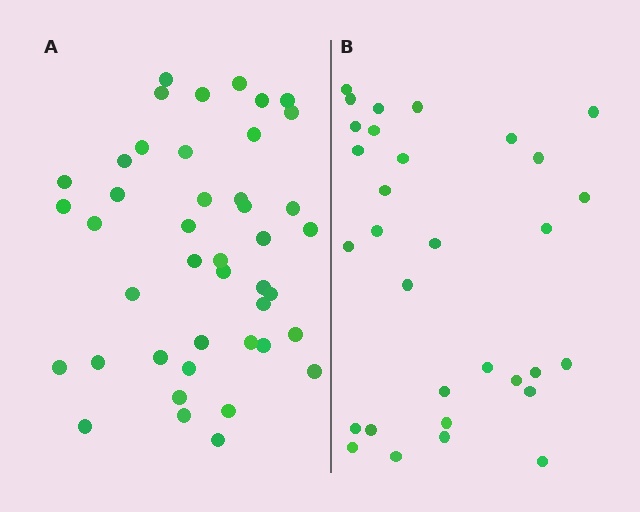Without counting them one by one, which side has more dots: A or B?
Region A (the left region) has more dots.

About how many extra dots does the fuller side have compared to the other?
Region A has roughly 12 or so more dots than region B.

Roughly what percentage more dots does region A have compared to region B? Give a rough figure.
About 40% more.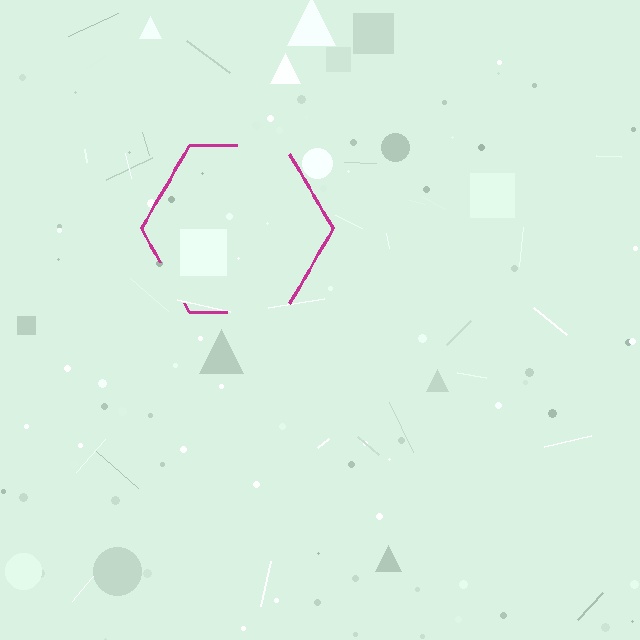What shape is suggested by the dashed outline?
The dashed outline suggests a hexagon.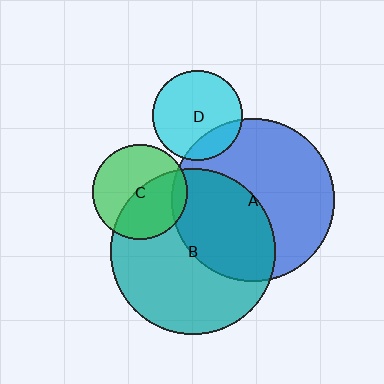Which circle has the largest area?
Circle B (teal).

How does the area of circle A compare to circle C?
Approximately 2.9 times.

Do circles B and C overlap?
Yes.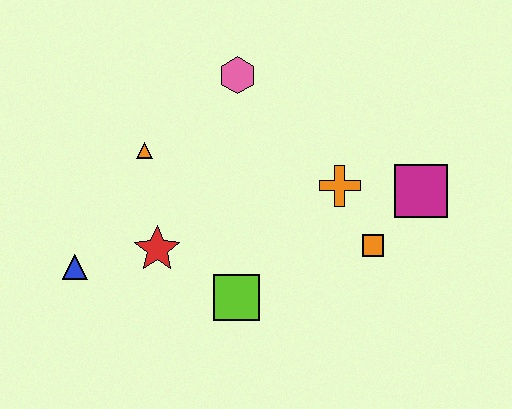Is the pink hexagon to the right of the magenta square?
No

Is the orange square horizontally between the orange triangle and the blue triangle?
No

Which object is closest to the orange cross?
The orange square is closest to the orange cross.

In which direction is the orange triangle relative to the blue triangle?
The orange triangle is above the blue triangle.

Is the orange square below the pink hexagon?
Yes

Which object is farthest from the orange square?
The blue triangle is farthest from the orange square.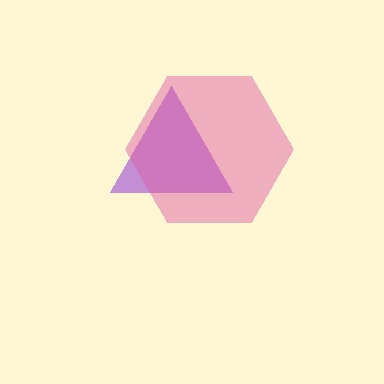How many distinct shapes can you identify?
There are 2 distinct shapes: a purple triangle, a pink hexagon.